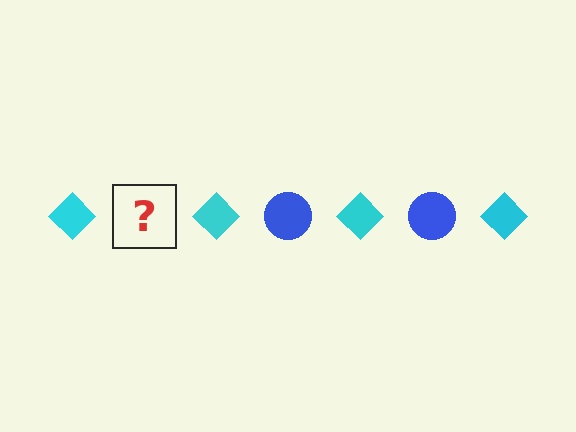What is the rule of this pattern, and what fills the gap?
The rule is that the pattern alternates between cyan diamond and blue circle. The gap should be filled with a blue circle.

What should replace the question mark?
The question mark should be replaced with a blue circle.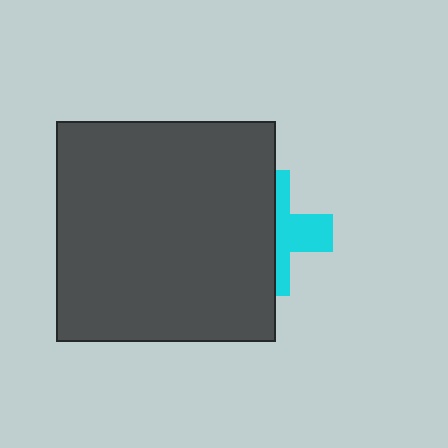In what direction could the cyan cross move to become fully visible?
The cyan cross could move right. That would shift it out from behind the dark gray rectangle entirely.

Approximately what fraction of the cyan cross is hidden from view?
Roughly 58% of the cyan cross is hidden behind the dark gray rectangle.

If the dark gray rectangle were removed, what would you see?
You would see the complete cyan cross.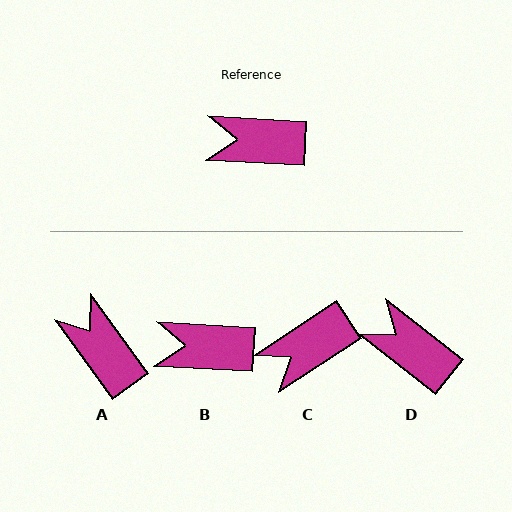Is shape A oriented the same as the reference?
No, it is off by about 51 degrees.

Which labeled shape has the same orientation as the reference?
B.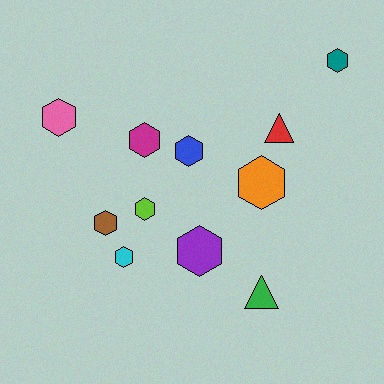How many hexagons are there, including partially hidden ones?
There are 9 hexagons.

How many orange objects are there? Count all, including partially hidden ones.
There is 1 orange object.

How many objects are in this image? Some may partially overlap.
There are 11 objects.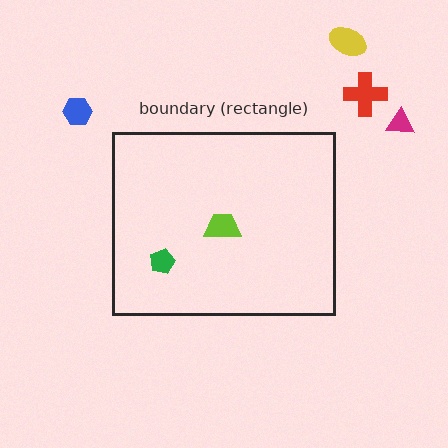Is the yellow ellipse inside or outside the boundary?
Outside.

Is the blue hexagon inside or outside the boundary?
Outside.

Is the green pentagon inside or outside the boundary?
Inside.